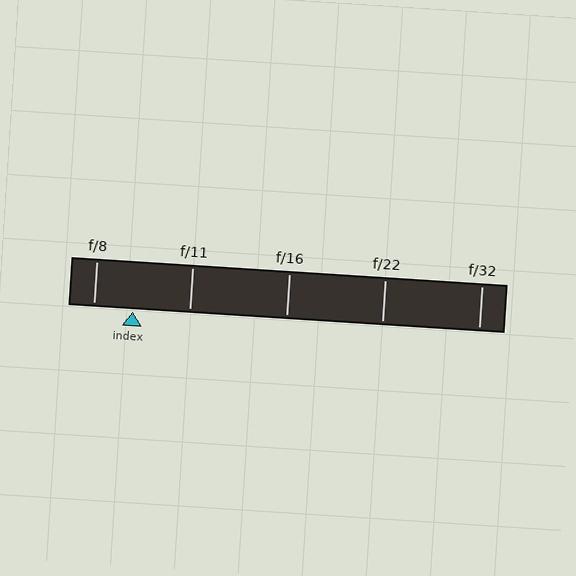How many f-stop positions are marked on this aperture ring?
There are 5 f-stop positions marked.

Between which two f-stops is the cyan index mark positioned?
The index mark is between f/8 and f/11.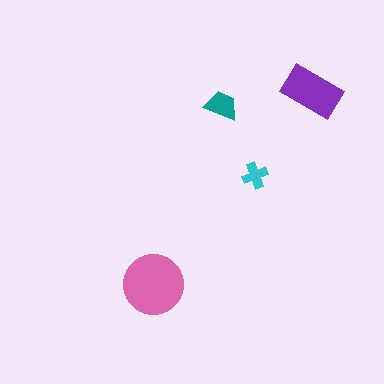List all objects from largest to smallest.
The pink circle, the purple rectangle, the teal trapezoid, the cyan cross.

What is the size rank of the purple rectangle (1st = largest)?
2nd.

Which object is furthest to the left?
The pink circle is leftmost.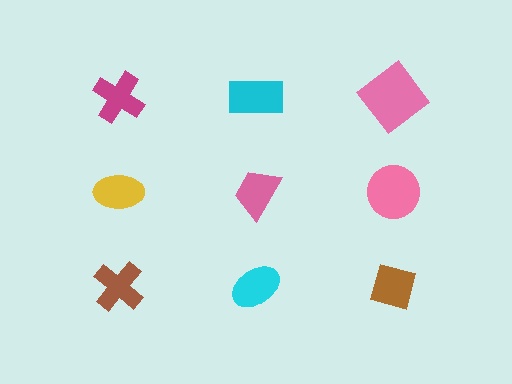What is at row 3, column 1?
A brown cross.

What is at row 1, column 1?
A magenta cross.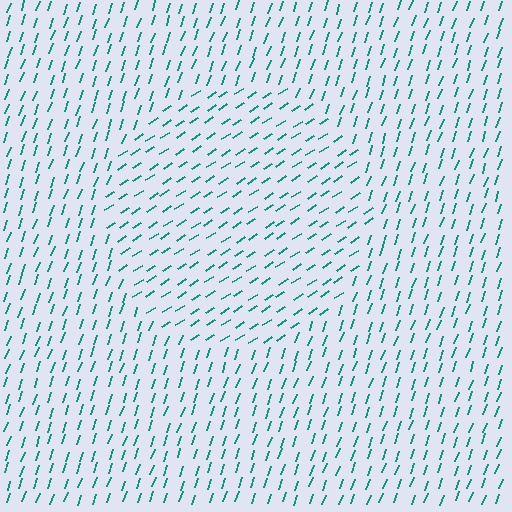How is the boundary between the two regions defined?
The boundary is defined purely by a change in line orientation (approximately 38 degrees difference). All lines are the same color and thickness.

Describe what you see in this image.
The image is filled with small teal line segments. A circle region in the image has lines oriented differently from the surrounding lines, creating a visible texture boundary.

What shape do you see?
I see a circle.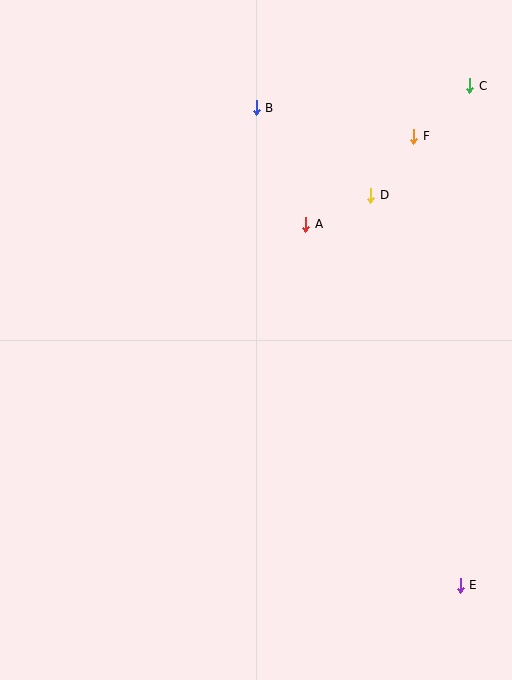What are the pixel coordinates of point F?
Point F is at (414, 136).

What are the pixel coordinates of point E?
Point E is at (460, 585).